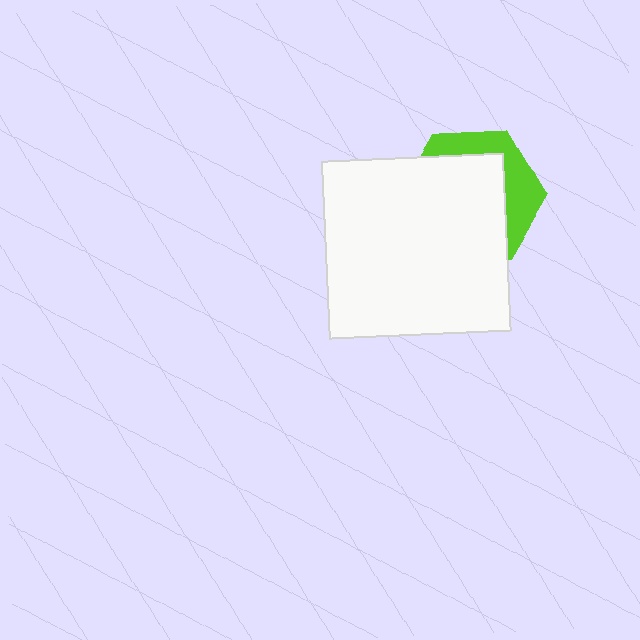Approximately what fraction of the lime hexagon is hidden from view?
Roughly 68% of the lime hexagon is hidden behind the white rectangle.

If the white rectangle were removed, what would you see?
You would see the complete lime hexagon.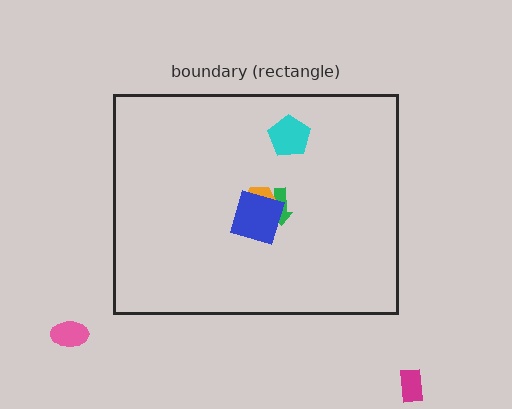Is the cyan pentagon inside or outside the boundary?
Inside.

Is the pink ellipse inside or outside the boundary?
Outside.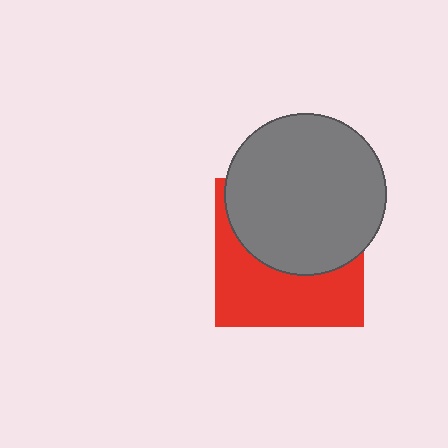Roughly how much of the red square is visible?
About half of it is visible (roughly 47%).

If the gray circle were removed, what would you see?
You would see the complete red square.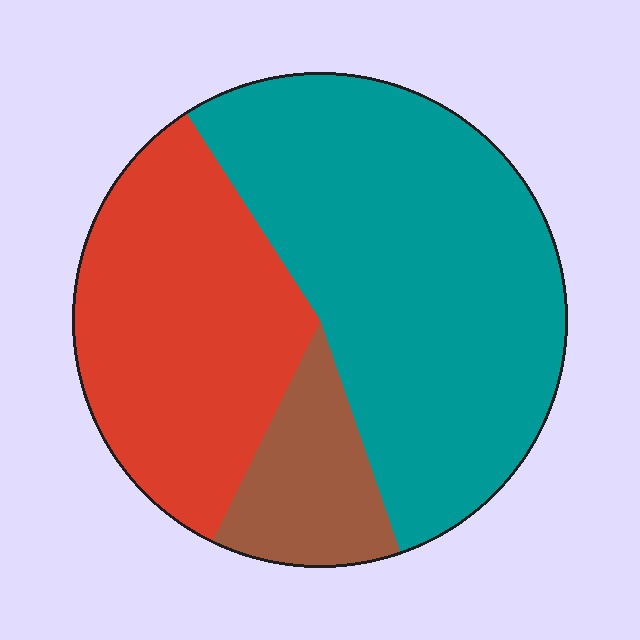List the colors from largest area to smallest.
From largest to smallest: teal, red, brown.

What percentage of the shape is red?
Red takes up about one third (1/3) of the shape.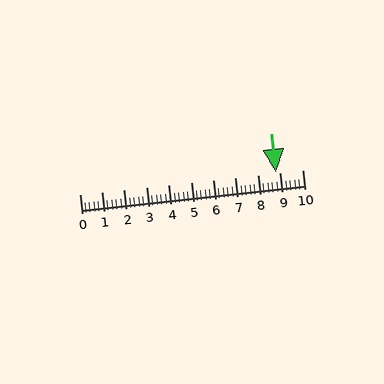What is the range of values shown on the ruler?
The ruler shows values from 0 to 10.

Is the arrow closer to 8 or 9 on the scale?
The arrow is closer to 9.